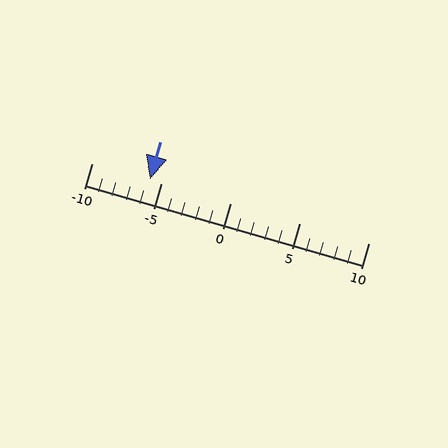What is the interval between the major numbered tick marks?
The major tick marks are spaced 5 units apart.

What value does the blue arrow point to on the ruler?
The blue arrow points to approximately -6.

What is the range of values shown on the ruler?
The ruler shows values from -10 to 10.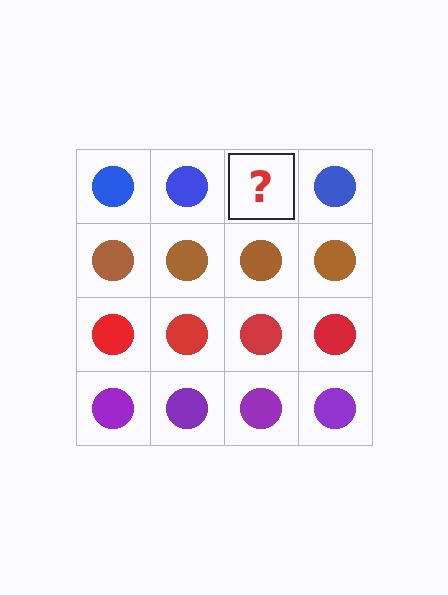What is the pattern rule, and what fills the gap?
The rule is that each row has a consistent color. The gap should be filled with a blue circle.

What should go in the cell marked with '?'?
The missing cell should contain a blue circle.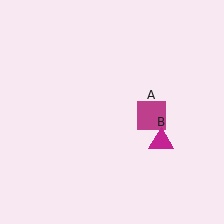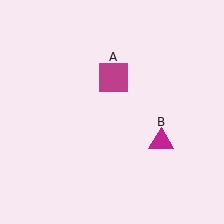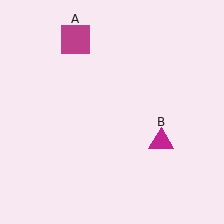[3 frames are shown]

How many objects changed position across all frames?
1 object changed position: magenta square (object A).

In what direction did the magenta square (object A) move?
The magenta square (object A) moved up and to the left.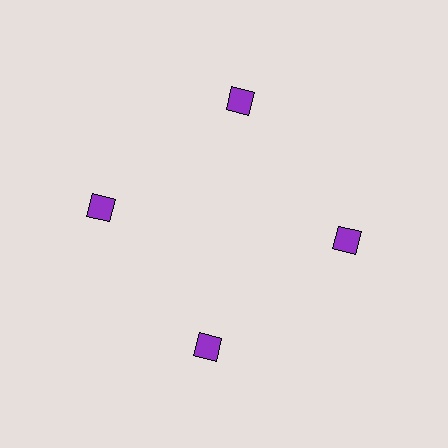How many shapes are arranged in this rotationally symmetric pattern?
There are 4 shapes, arranged in 4 groups of 1.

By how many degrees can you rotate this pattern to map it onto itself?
The pattern maps onto itself every 90 degrees of rotation.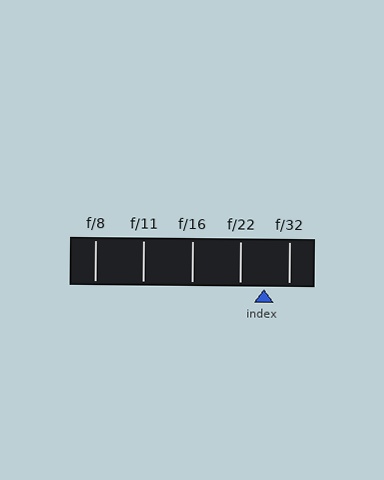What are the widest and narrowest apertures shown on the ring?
The widest aperture shown is f/8 and the narrowest is f/32.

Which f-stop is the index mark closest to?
The index mark is closest to f/32.